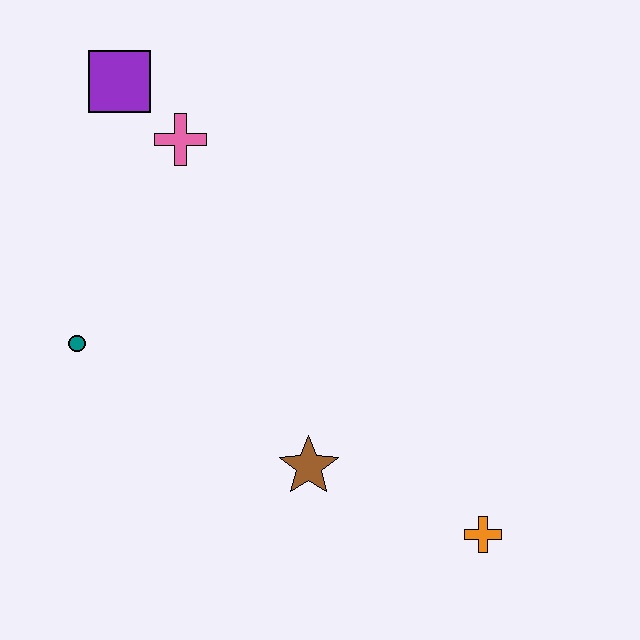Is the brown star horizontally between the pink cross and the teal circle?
No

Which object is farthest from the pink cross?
The orange cross is farthest from the pink cross.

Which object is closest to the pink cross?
The purple square is closest to the pink cross.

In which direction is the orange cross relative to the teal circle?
The orange cross is to the right of the teal circle.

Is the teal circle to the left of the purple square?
Yes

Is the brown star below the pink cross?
Yes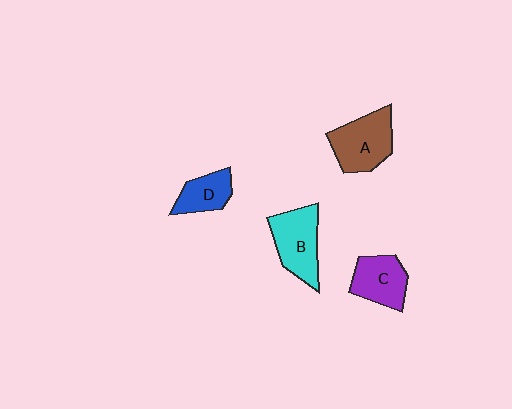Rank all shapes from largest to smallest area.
From largest to smallest: A (brown), B (cyan), C (purple), D (blue).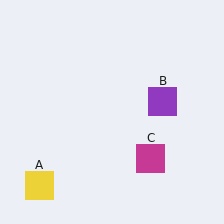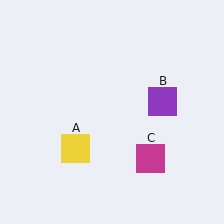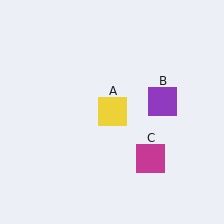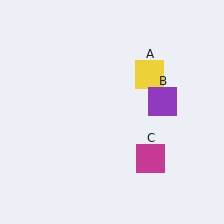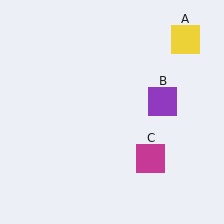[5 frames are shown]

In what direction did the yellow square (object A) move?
The yellow square (object A) moved up and to the right.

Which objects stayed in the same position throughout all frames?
Purple square (object B) and magenta square (object C) remained stationary.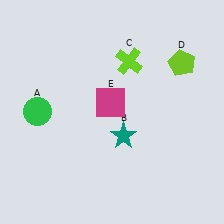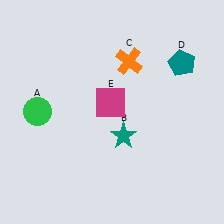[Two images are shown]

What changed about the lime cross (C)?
In Image 1, C is lime. In Image 2, it changed to orange.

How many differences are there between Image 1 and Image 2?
There are 2 differences between the two images.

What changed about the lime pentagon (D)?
In Image 1, D is lime. In Image 2, it changed to teal.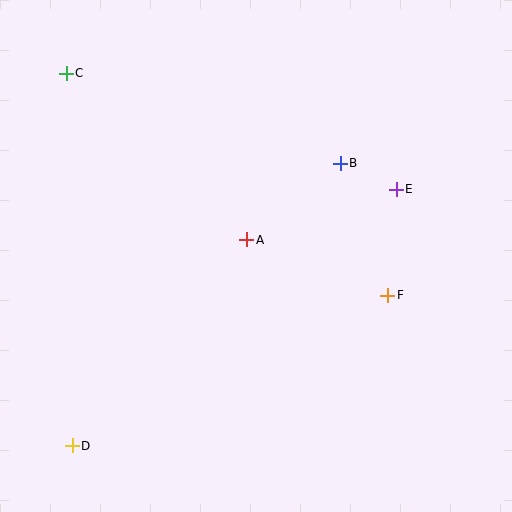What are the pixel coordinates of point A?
Point A is at (247, 240).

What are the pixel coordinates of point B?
Point B is at (340, 163).